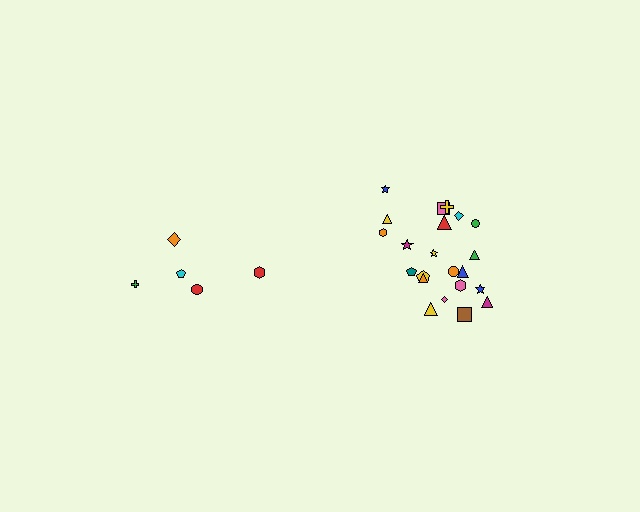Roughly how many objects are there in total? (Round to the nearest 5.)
Roughly 25 objects in total.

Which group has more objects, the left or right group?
The right group.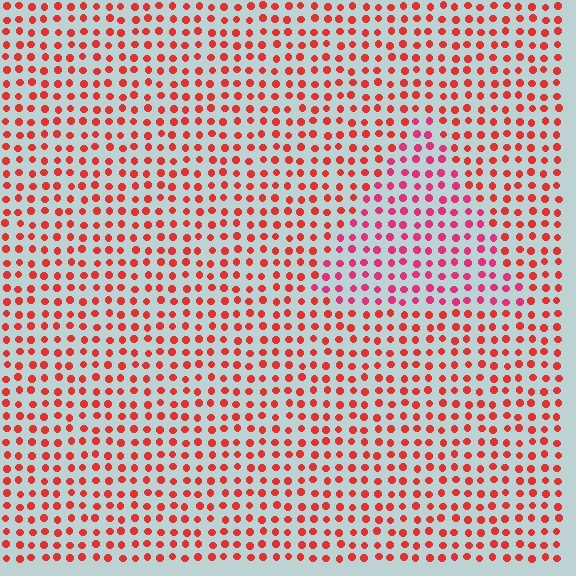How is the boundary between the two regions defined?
The boundary is defined purely by a slight shift in hue (about 28 degrees). Spacing, size, and orientation are identical on both sides.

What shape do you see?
I see a triangle.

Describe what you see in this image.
The image is filled with small red elements in a uniform arrangement. A triangle-shaped region is visible where the elements are tinted to a slightly different hue, forming a subtle color boundary.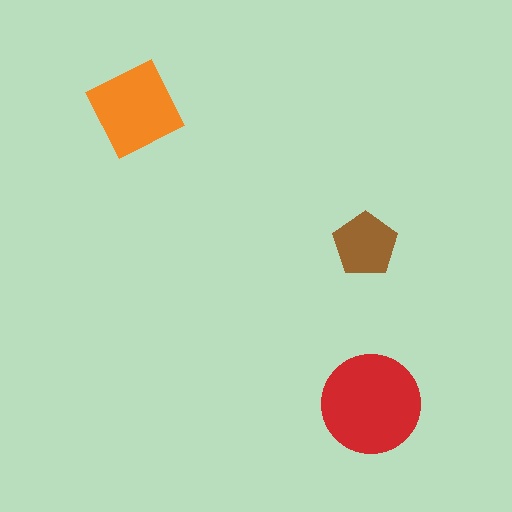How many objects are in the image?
There are 3 objects in the image.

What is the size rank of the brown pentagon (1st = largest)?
3rd.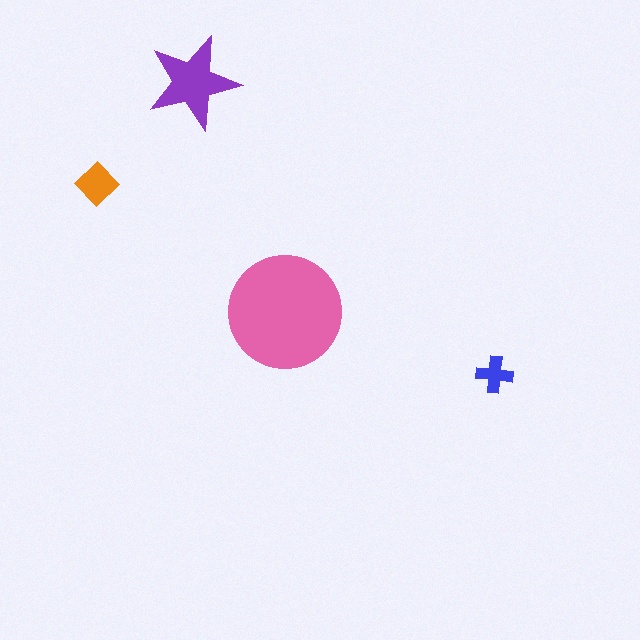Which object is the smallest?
The blue cross.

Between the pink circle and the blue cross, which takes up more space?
The pink circle.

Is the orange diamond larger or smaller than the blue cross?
Larger.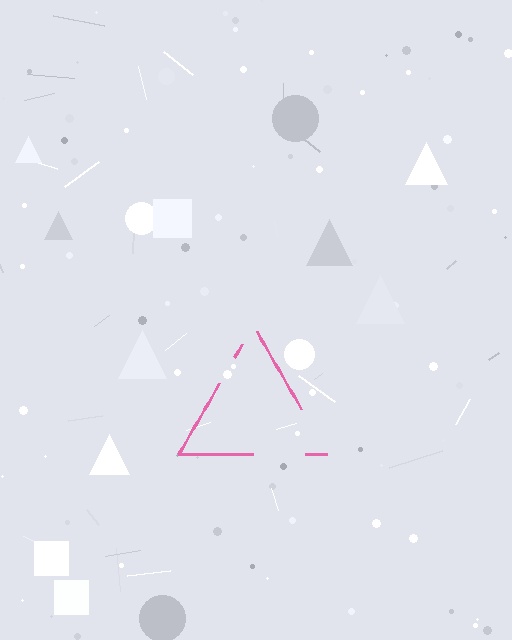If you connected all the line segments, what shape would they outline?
They would outline a triangle.